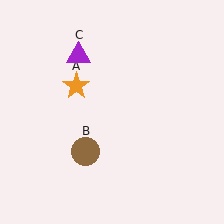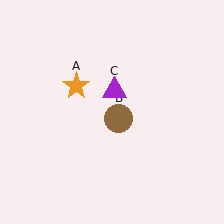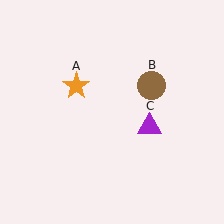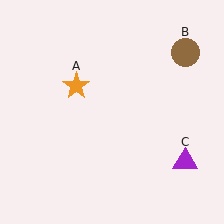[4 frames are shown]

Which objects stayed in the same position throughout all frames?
Orange star (object A) remained stationary.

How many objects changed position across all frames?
2 objects changed position: brown circle (object B), purple triangle (object C).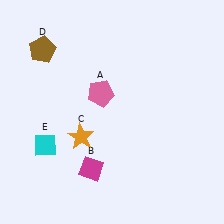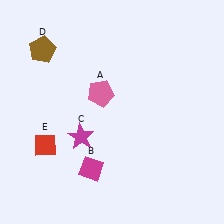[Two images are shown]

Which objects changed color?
C changed from orange to magenta. E changed from cyan to red.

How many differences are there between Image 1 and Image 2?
There are 2 differences between the two images.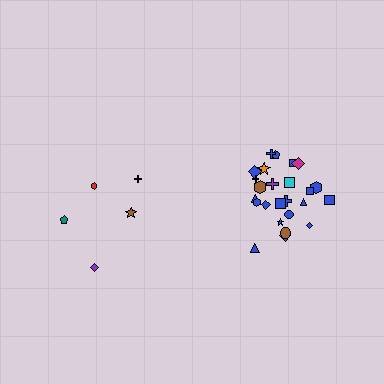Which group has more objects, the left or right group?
The right group.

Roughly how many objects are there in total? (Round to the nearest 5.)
Roughly 30 objects in total.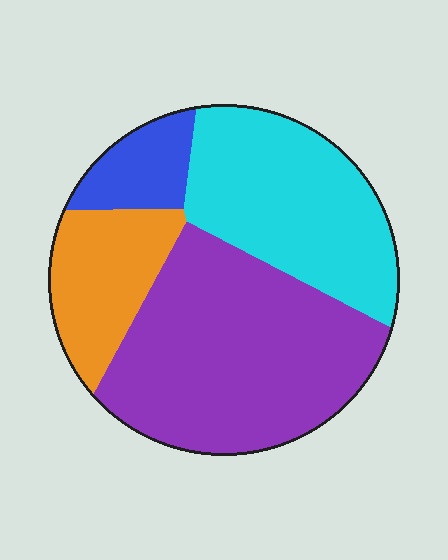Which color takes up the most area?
Purple, at roughly 45%.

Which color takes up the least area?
Blue, at roughly 10%.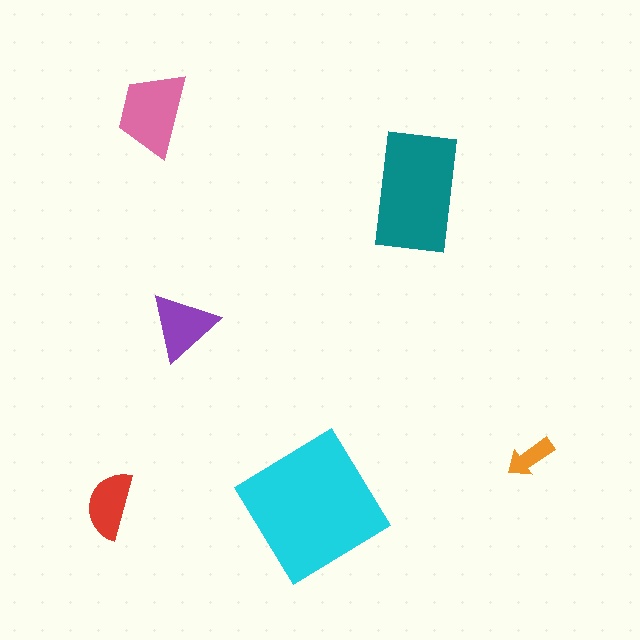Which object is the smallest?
The orange arrow.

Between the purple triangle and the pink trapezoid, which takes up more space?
The pink trapezoid.